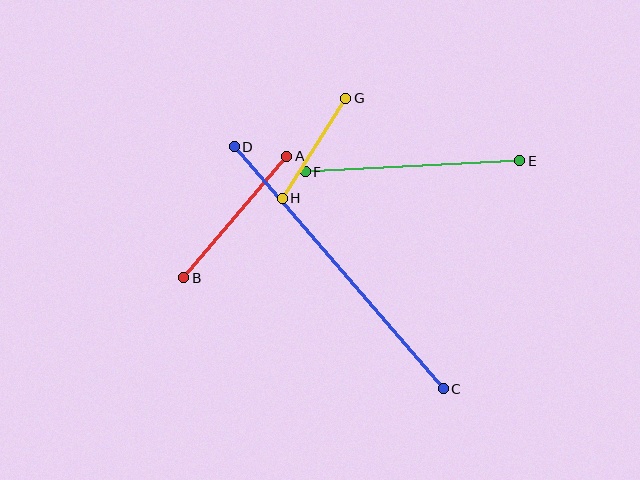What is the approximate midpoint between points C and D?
The midpoint is at approximately (339, 268) pixels.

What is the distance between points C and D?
The distance is approximately 319 pixels.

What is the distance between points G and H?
The distance is approximately 119 pixels.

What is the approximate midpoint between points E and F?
The midpoint is at approximately (413, 166) pixels.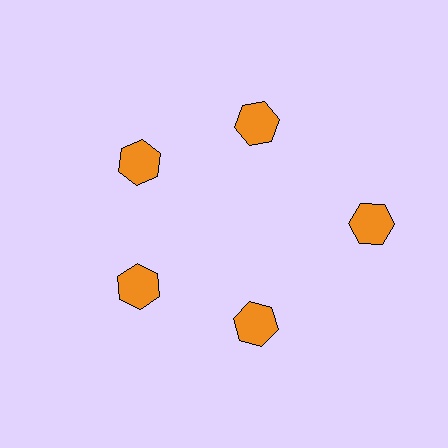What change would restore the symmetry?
The symmetry would be restored by moving it inward, back onto the ring so that all 5 hexagons sit at equal angles and equal distance from the center.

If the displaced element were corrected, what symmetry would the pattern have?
It would have 5-fold rotational symmetry — the pattern would map onto itself every 72 degrees.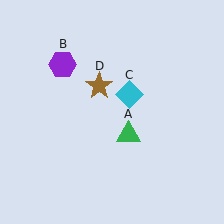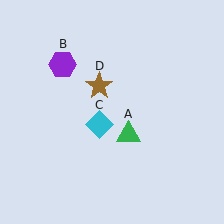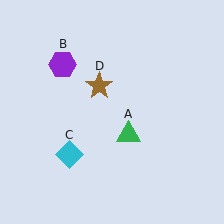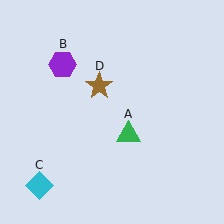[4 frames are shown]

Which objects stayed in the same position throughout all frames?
Green triangle (object A) and purple hexagon (object B) and brown star (object D) remained stationary.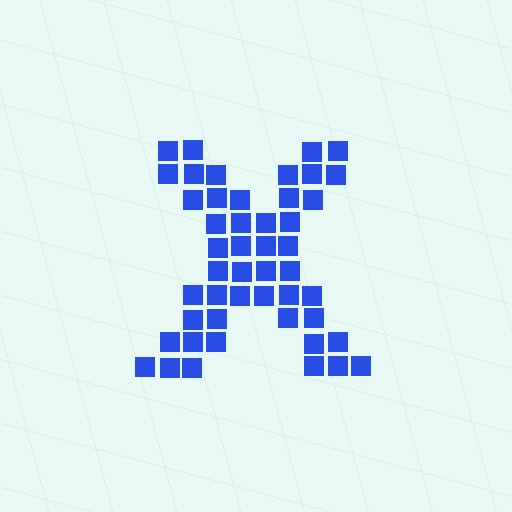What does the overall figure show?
The overall figure shows the letter X.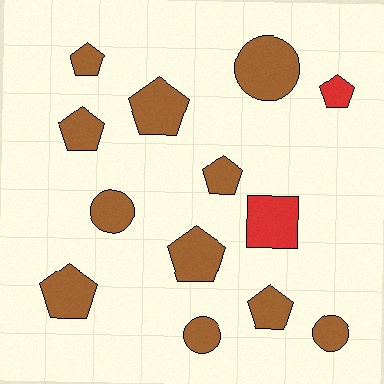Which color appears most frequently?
Brown, with 11 objects.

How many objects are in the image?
There are 13 objects.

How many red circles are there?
There are no red circles.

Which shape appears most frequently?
Pentagon, with 8 objects.